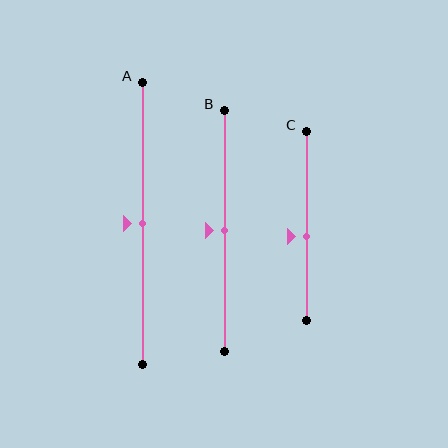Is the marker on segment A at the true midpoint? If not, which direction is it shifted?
Yes, the marker on segment A is at the true midpoint.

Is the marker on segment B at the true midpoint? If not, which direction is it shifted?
Yes, the marker on segment B is at the true midpoint.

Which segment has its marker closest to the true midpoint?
Segment A has its marker closest to the true midpoint.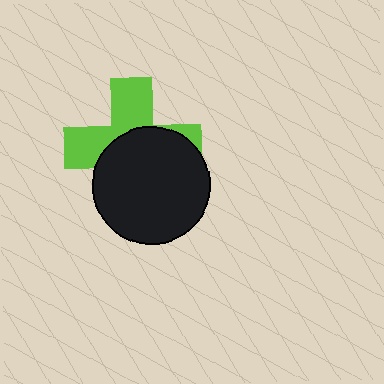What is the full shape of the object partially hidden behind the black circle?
The partially hidden object is a lime cross.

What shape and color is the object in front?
The object in front is a black circle.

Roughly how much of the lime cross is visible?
About half of it is visible (roughly 46%).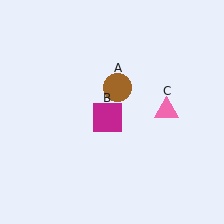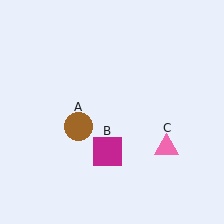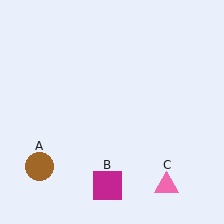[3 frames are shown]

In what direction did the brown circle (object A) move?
The brown circle (object A) moved down and to the left.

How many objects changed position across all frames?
3 objects changed position: brown circle (object A), magenta square (object B), pink triangle (object C).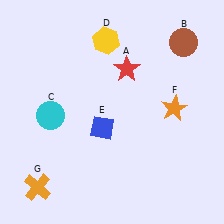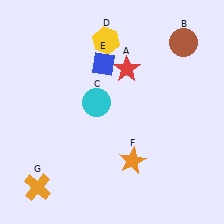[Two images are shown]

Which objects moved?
The objects that moved are: the cyan circle (C), the blue diamond (E), the orange star (F).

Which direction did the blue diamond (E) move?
The blue diamond (E) moved up.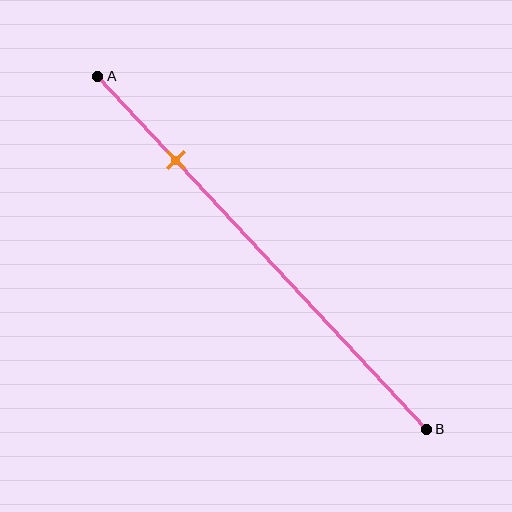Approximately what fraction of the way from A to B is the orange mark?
The orange mark is approximately 25% of the way from A to B.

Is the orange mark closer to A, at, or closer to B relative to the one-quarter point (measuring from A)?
The orange mark is approximately at the one-quarter point of segment AB.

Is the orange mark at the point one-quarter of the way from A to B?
Yes, the mark is approximately at the one-quarter point.